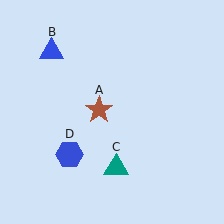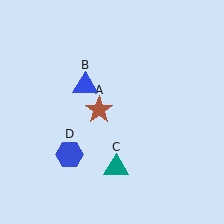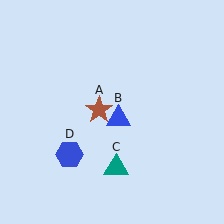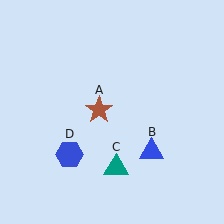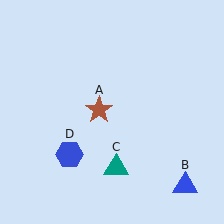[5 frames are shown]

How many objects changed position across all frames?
1 object changed position: blue triangle (object B).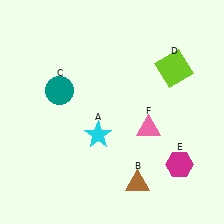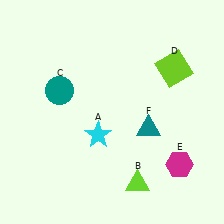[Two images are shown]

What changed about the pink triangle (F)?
In Image 1, F is pink. In Image 2, it changed to teal.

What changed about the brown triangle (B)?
In Image 1, B is brown. In Image 2, it changed to lime.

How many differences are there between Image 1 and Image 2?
There are 2 differences between the two images.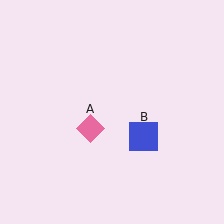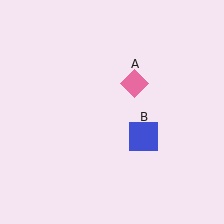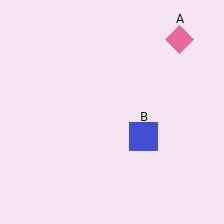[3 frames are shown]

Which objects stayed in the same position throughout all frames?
Blue square (object B) remained stationary.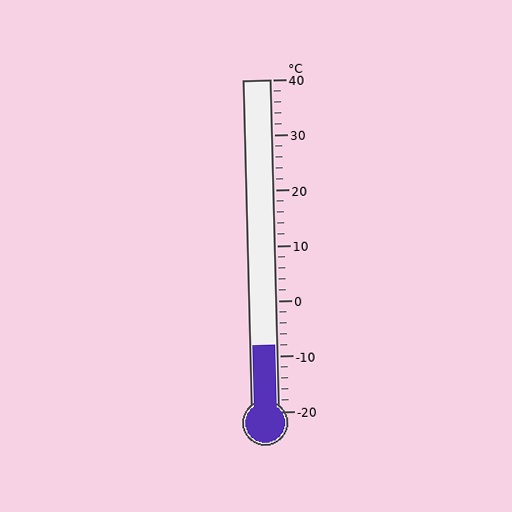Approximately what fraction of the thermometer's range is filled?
The thermometer is filled to approximately 20% of its range.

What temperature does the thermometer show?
The thermometer shows approximately -8°C.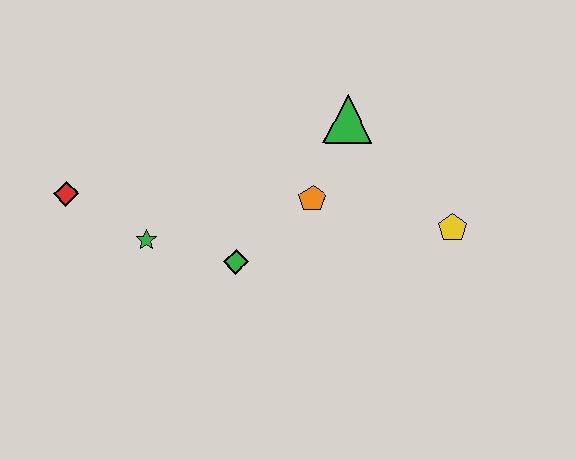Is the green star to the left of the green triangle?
Yes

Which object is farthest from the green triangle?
The red diamond is farthest from the green triangle.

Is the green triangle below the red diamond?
No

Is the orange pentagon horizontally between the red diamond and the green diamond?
No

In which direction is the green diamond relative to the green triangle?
The green diamond is below the green triangle.